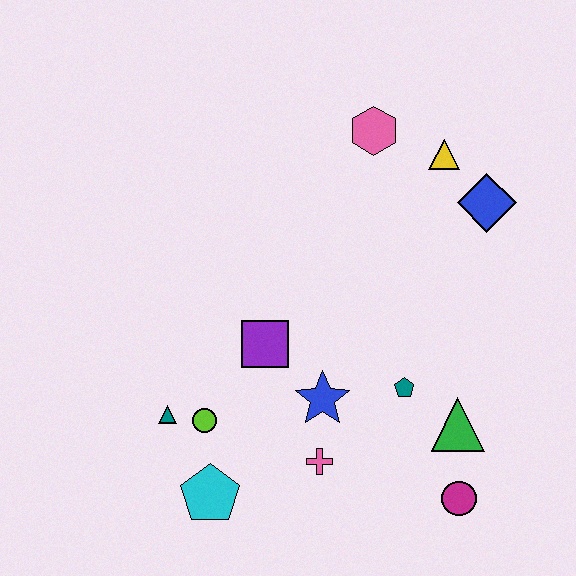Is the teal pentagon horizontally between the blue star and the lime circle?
No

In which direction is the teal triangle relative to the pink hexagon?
The teal triangle is below the pink hexagon.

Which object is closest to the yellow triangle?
The blue diamond is closest to the yellow triangle.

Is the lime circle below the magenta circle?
No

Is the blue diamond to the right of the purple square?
Yes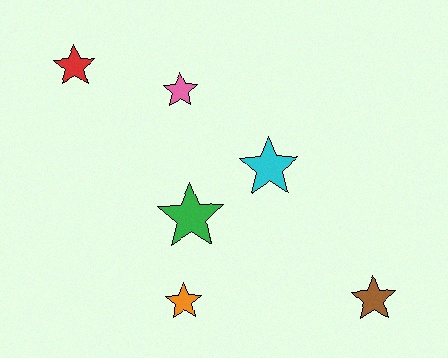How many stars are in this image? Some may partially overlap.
There are 6 stars.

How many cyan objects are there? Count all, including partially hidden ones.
There is 1 cyan object.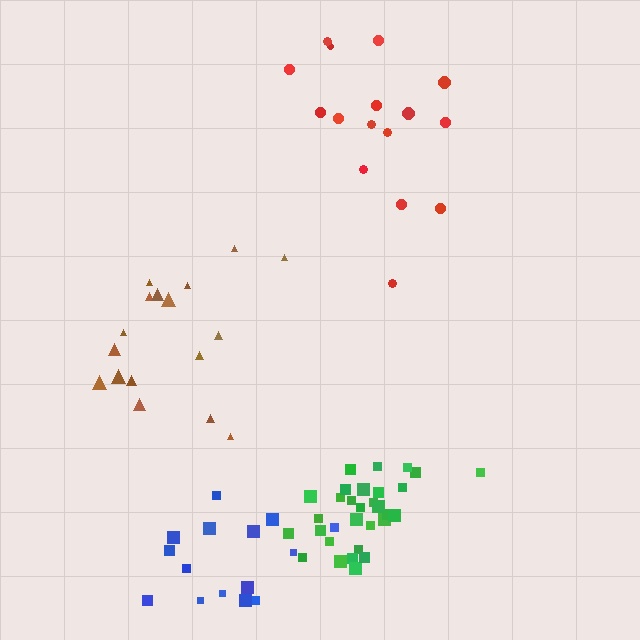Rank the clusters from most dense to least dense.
green, blue, red, brown.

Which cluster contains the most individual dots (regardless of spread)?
Green (30).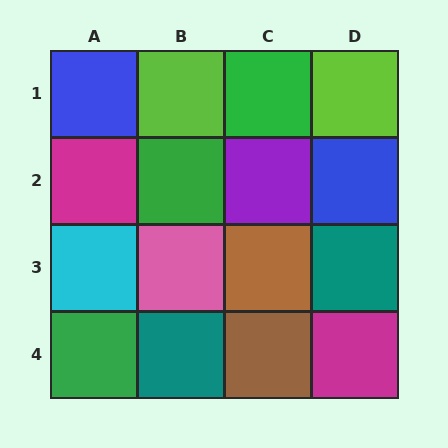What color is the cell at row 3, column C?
Brown.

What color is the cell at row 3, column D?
Teal.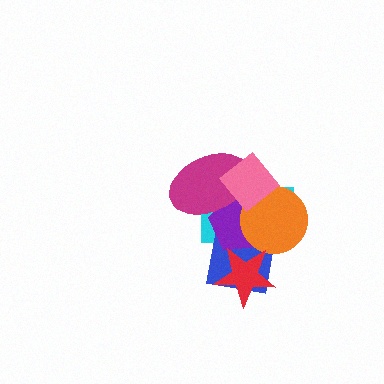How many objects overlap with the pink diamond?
4 objects overlap with the pink diamond.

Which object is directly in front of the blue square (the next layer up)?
The purple pentagon is directly in front of the blue square.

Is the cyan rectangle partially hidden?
Yes, it is partially covered by another shape.